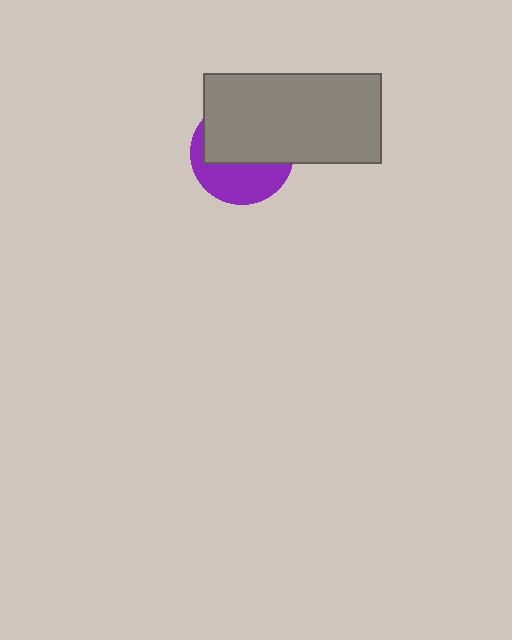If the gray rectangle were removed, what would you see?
You would see the complete purple circle.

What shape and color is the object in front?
The object in front is a gray rectangle.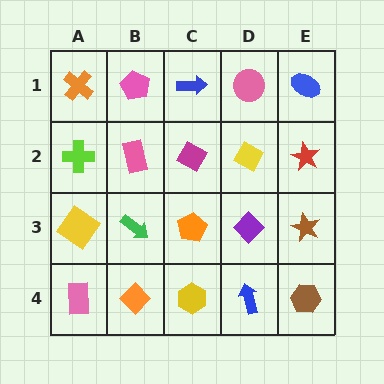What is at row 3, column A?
A yellow diamond.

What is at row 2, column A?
A lime cross.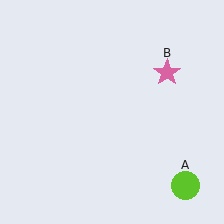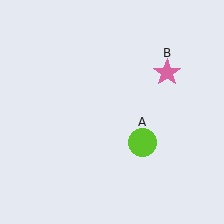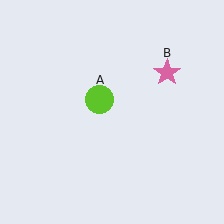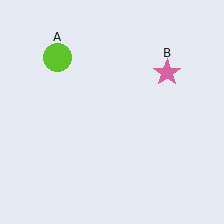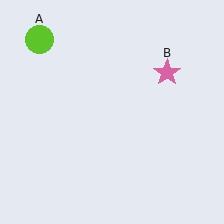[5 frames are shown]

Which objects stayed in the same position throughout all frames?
Pink star (object B) remained stationary.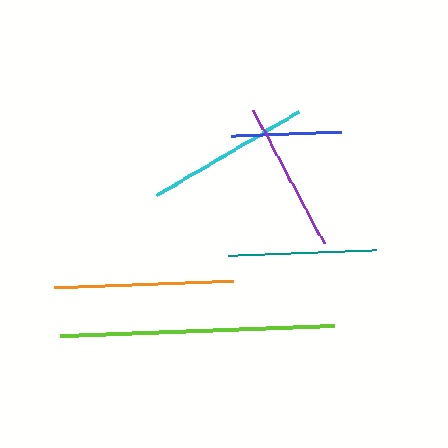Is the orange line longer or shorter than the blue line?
The orange line is longer than the blue line.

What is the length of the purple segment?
The purple segment is approximately 152 pixels long.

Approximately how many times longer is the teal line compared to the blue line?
The teal line is approximately 1.3 times the length of the blue line.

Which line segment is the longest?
The lime line is the longest at approximately 274 pixels.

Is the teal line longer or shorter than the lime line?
The lime line is longer than the teal line.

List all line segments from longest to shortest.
From longest to shortest: lime, orange, cyan, purple, teal, blue.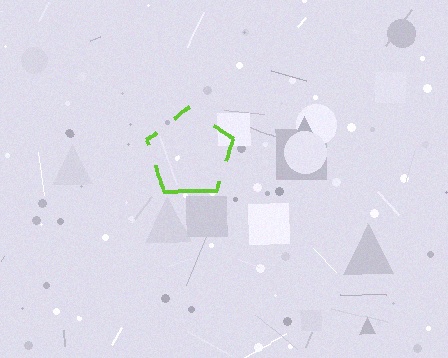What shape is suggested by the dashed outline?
The dashed outline suggests a pentagon.